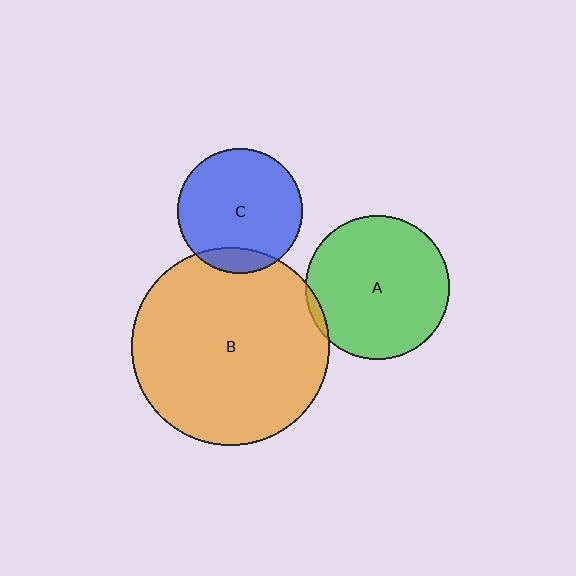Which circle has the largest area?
Circle B (orange).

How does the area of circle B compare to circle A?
Approximately 1.9 times.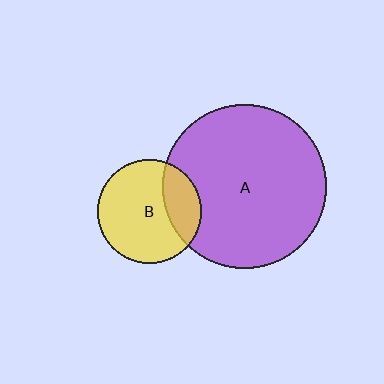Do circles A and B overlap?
Yes.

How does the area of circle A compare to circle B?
Approximately 2.5 times.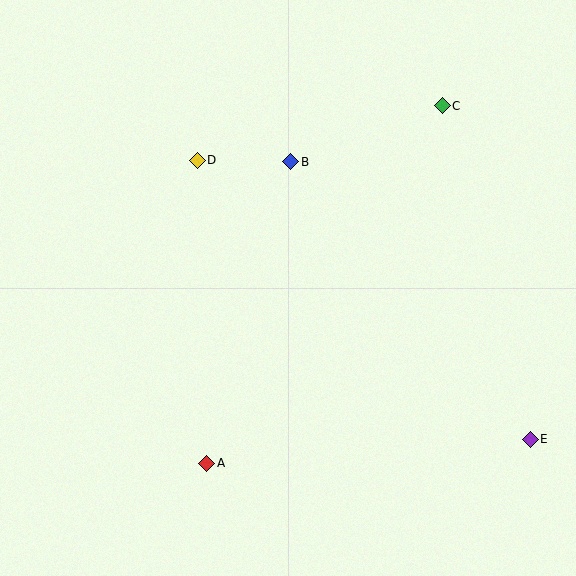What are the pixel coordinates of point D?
Point D is at (197, 160).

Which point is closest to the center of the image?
Point B at (291, 162) is closest to the center.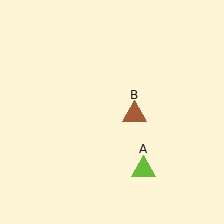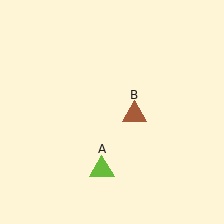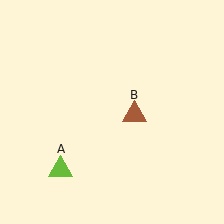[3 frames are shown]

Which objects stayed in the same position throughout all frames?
Brown triangle (object B) remained stationary.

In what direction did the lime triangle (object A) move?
The lime triangle (object A) moved left.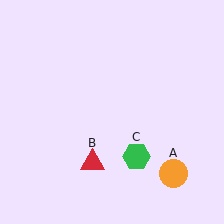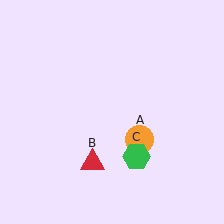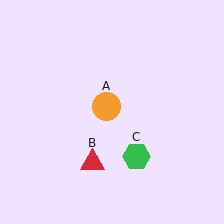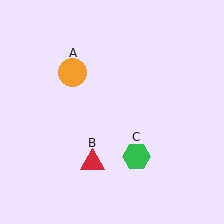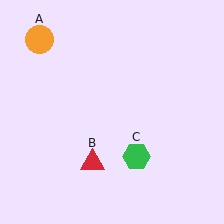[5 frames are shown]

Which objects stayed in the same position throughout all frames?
Red triangle (object B) and green hexagon (object C) remained stationary.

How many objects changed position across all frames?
1 object changed position: orange circle (object A).